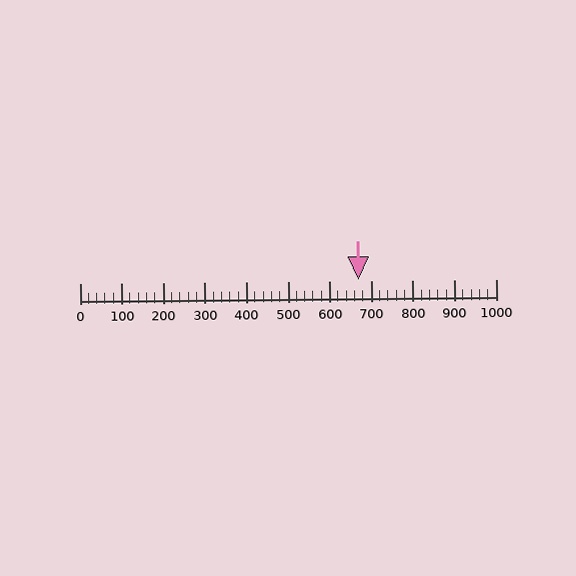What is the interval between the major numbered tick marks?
The major tick marks are spaced 100 units apart.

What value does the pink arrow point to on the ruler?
The pink arrow points to approximately 669.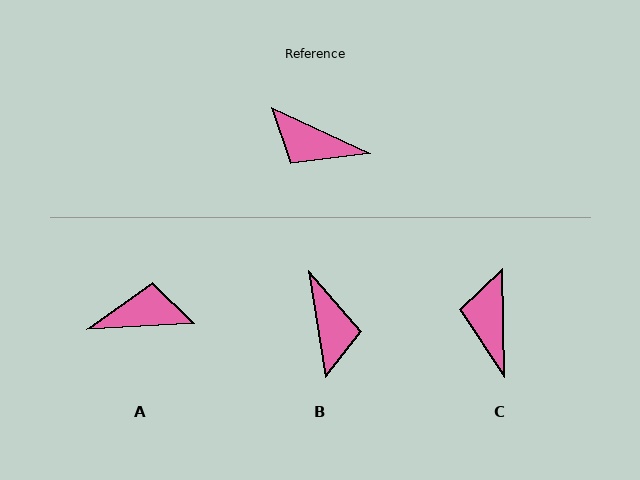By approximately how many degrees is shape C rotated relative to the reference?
Approximately 64 degrees clockwise.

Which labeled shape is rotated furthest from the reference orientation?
A, about 152 degrees away.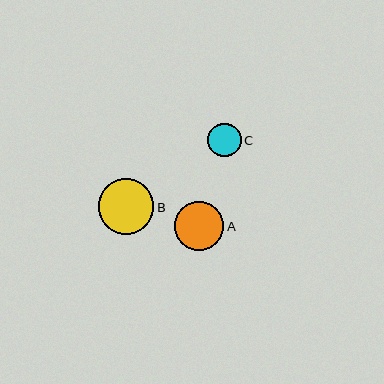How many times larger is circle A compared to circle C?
Circle A is approximately 1.5 times the size of circle C.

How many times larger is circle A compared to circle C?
Circle A is approximately 1.5 times the size of circle C.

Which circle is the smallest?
Circle C is the smallest with a size of approximately 33 pixels.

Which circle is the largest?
Circle B is the largest with a size of approximately 55 pixels.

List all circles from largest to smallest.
From largest to smallest: B, A, C.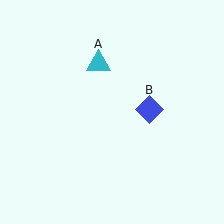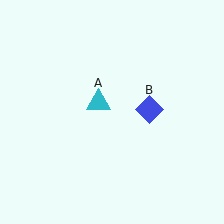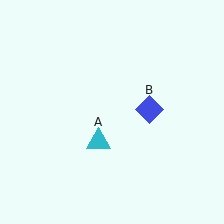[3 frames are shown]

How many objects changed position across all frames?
1 object changed position: cyan triangle (object A).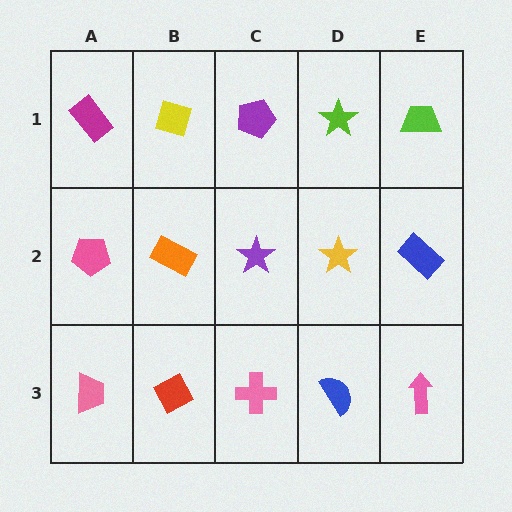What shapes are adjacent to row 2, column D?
A lime star (row 1, column D), a blue semicircle (row 3, column D), a purple star (row 2, column C), a blue rectangle (row 2, column E).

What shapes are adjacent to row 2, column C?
A purple pentagon (row 1, column C), a pink cross (row 3, column C), an orange rectangle (row 2, column B), a yellow star (row 2, column D).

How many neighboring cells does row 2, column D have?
4.